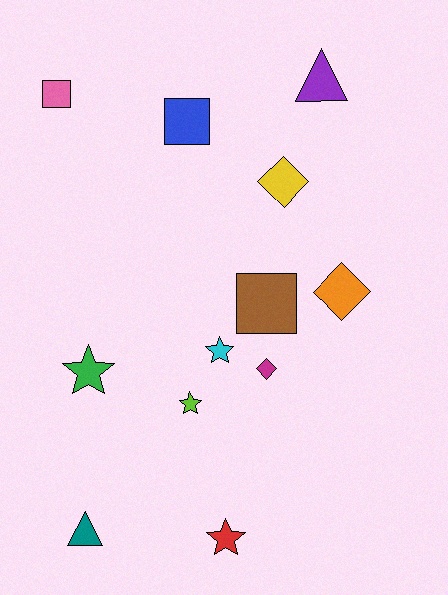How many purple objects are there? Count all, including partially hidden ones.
There is 1 purple object.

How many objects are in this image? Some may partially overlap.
There are 12 objects.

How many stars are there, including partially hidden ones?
There are 4 stars.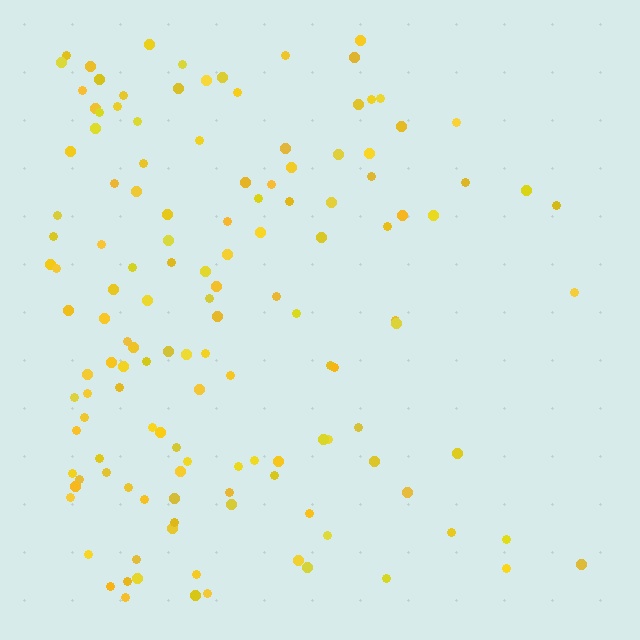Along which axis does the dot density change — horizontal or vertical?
Horizontal.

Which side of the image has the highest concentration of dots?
The left.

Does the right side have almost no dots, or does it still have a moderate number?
Still a moderate number, just noticeably fewer than the left.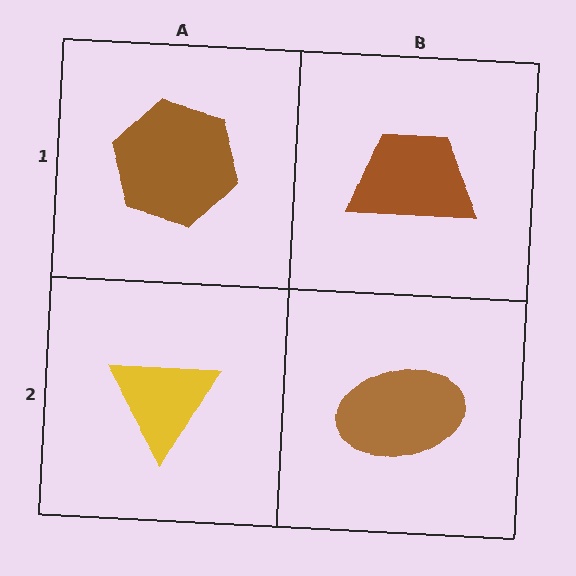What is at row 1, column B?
A brown trapezoid.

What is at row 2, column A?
A yellow triangle.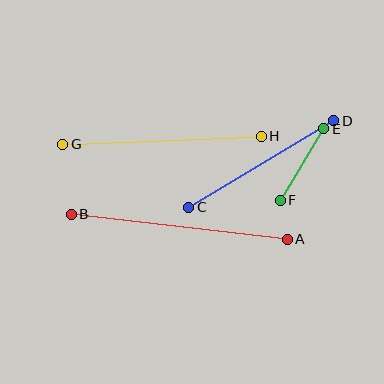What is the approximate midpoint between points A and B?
The midpoint is at approximately (179, 227) pixels.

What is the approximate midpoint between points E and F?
The midpoint is at approximately (302, 164) pixels.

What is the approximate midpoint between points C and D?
The midpoint is at approximately (261, 164) pixels.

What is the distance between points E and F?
The distance is approximately 84 pixels.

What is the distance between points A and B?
The distance is approximately 218 pixels.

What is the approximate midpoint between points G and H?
The midpoint is at approximately (162, 140) pixels.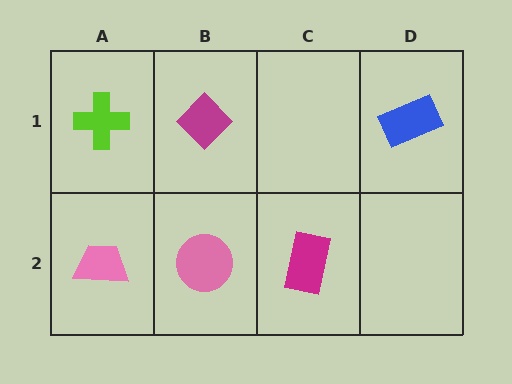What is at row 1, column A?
A lime cross.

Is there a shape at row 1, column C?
No, that cell is empty.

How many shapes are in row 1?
3 shapes.